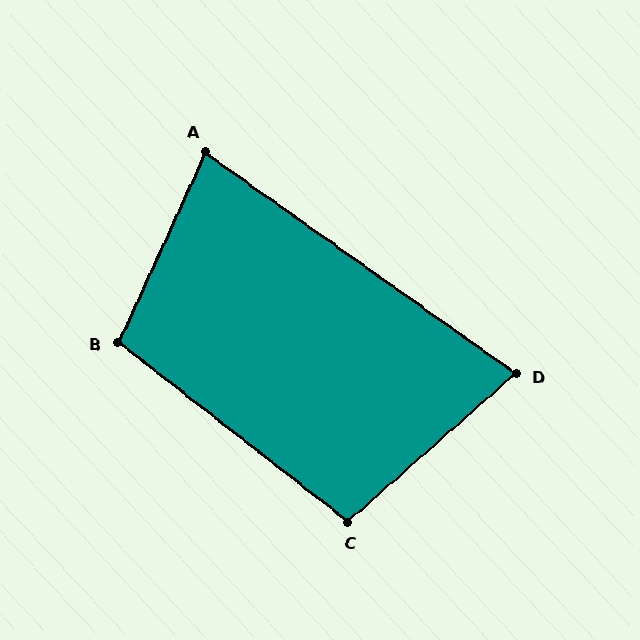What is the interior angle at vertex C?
Approximately 101 degrees (obtuse).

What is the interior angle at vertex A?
Approximately 79 degrees (acute).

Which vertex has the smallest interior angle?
D, at approximately 77 degrees.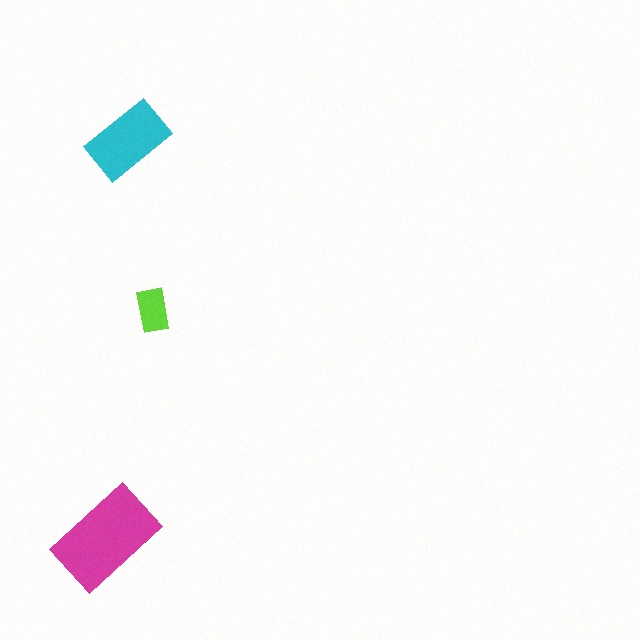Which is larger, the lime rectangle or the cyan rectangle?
The cyan one.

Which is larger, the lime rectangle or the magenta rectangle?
The magenta one.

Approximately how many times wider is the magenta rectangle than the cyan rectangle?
About 1.5 times wider.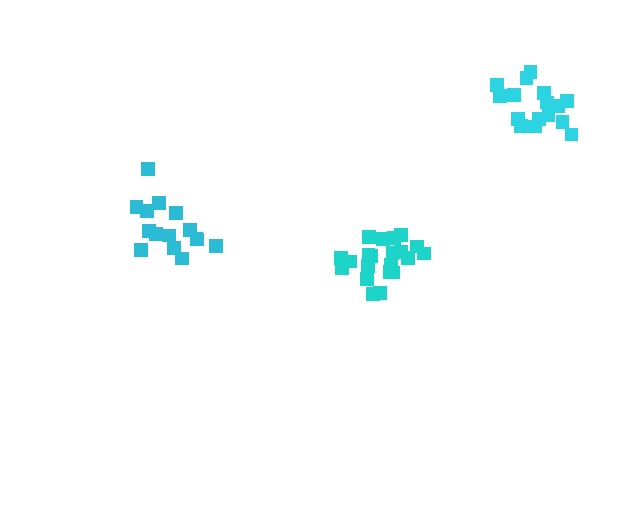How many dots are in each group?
Group 1: 17 dots, Group 2: 21 dots, Group 3: 15 dots (53 total).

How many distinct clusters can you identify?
There are 3 distinct clusters.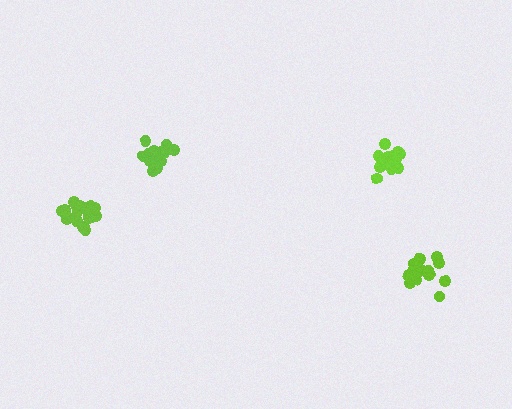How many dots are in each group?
Group 1: 20 dots, Group 2: 16 dots, Group 3: 16 dots, Group 4: 21 dots (73 total).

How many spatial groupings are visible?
There are 4 spatial groupings.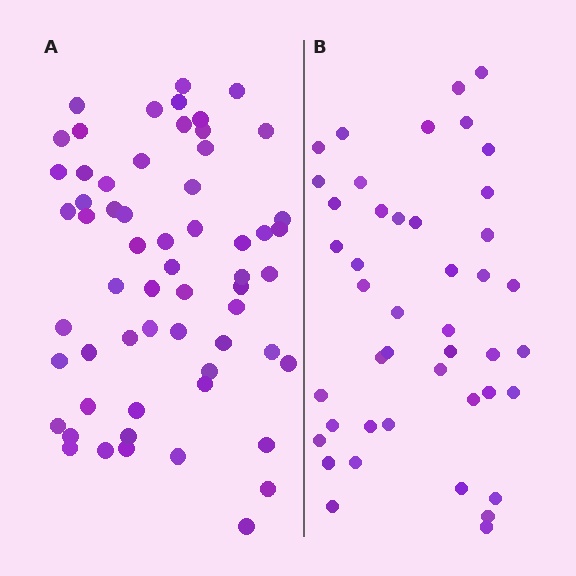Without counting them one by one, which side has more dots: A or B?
Region A (the left region) has more dots.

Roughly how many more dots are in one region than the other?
Region A has approximately 15 more dots than region B.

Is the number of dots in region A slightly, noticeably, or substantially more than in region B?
Region A has noticeably more, but not dramatically so. The ratio is roughly 1.4 to 1.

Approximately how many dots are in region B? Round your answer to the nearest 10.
About 40 dots. (The exact count is 44, which rounds to 40.)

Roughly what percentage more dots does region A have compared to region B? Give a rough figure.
About 35% more.